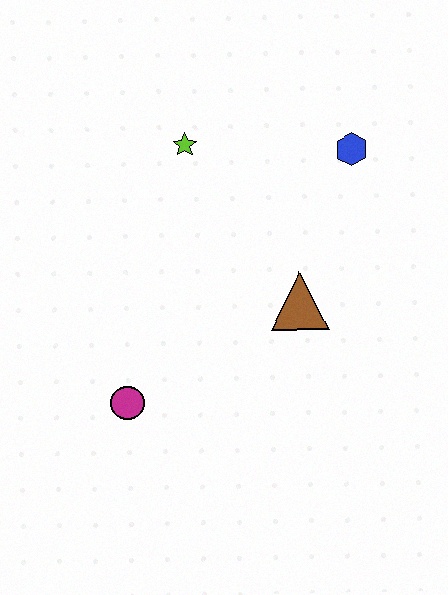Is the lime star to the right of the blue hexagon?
No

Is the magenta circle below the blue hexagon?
Yes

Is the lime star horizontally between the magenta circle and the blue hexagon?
Yes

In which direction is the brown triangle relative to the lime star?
The brown triangle is below the lime star.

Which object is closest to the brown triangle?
The blue hexagon is closest to the brown triangle.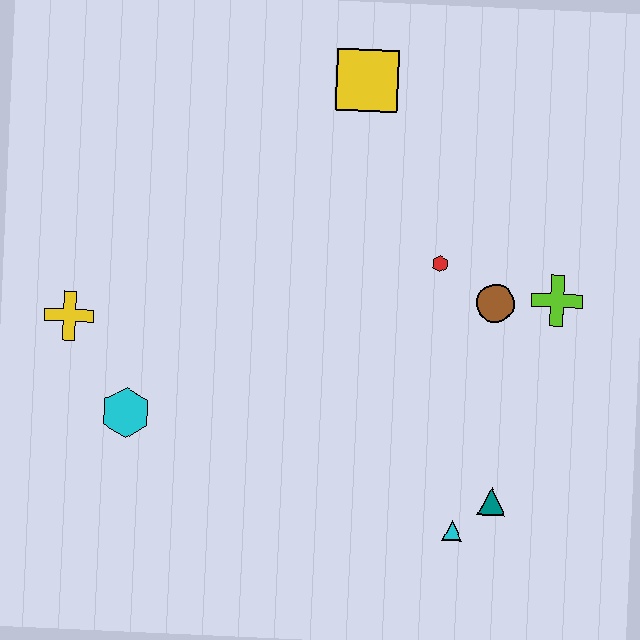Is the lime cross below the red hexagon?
Yes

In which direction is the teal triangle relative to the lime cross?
The teal triangle is below the lime cross.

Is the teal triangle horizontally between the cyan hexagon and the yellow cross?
No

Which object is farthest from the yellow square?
The cyan triangle is farthest from the yellow square.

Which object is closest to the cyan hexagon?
The yellow cross is closest to the cyan hexagon.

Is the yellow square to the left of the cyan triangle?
Yes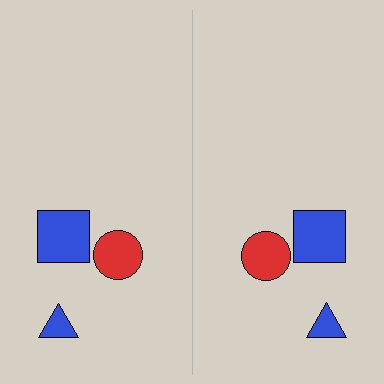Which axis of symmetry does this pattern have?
The pattern has a vertical axis of symmetry running through the center of the image.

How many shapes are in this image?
There are 6 shapes in this image.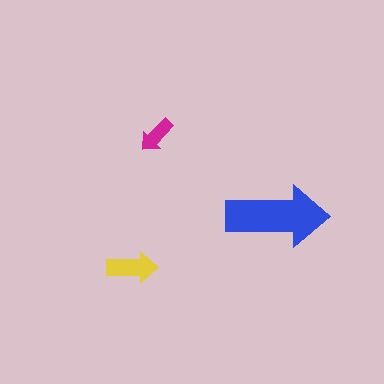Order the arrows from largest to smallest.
the blue one, the yellow one, the magenta one.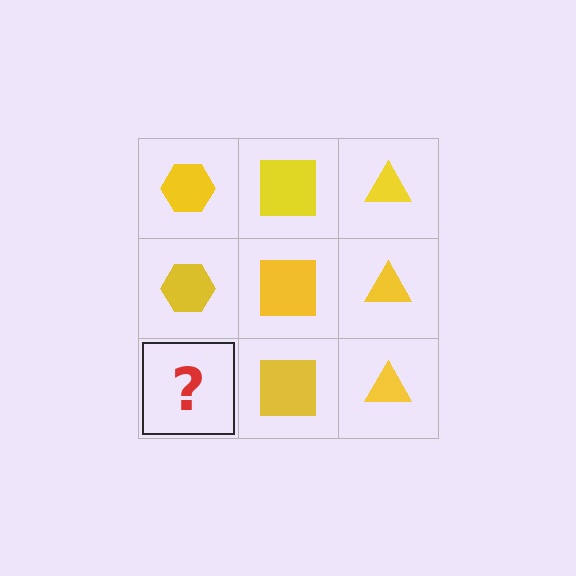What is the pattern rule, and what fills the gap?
The rule is that each column has a consistent shape. The gap should be filled with a yellow hexagon.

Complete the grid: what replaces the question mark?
The question mark should be replaced with a yellow hexagon.